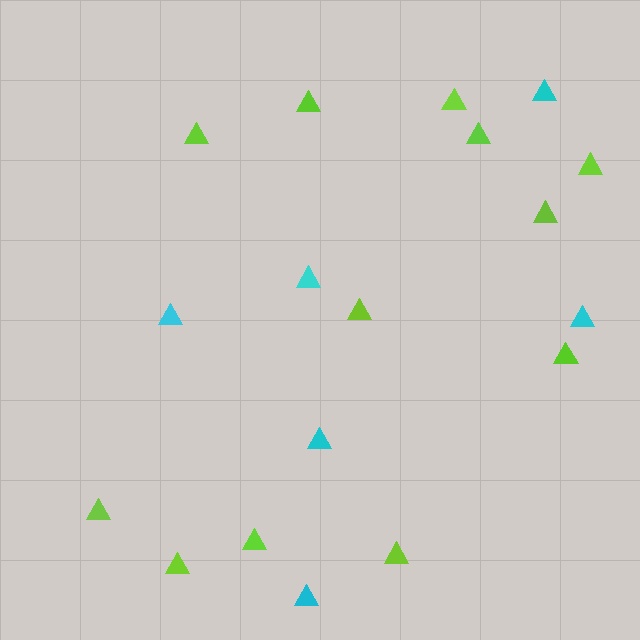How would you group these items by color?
There are 2 groups: one group of cyan triangles (6) and one group of lime triangles (12).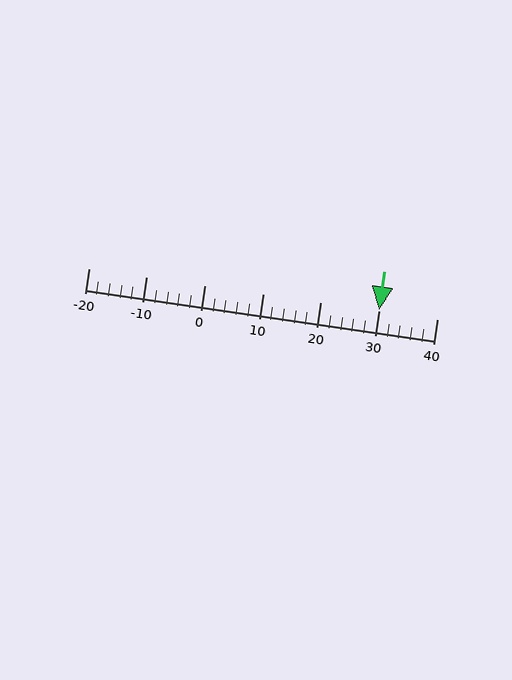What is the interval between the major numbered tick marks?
The major tick marks are spaced 10 units apart.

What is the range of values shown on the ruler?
The ruler shows values from -20 to 40.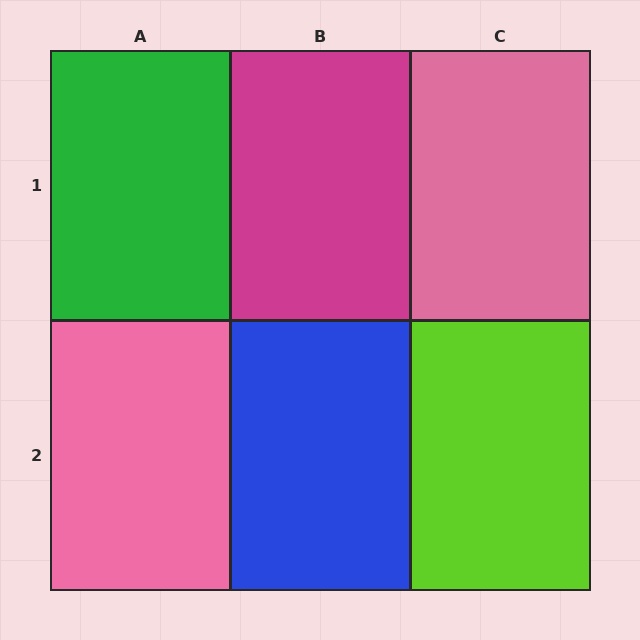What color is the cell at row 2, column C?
Lime.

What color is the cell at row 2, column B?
Blue.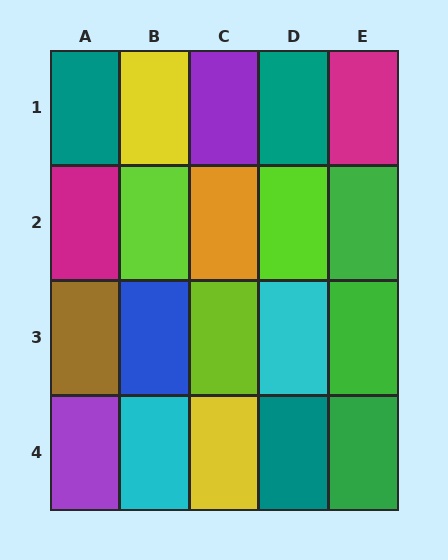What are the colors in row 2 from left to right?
Magenta, lime, orange, lime, green.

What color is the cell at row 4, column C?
Yellow.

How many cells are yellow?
2 cells are yellow.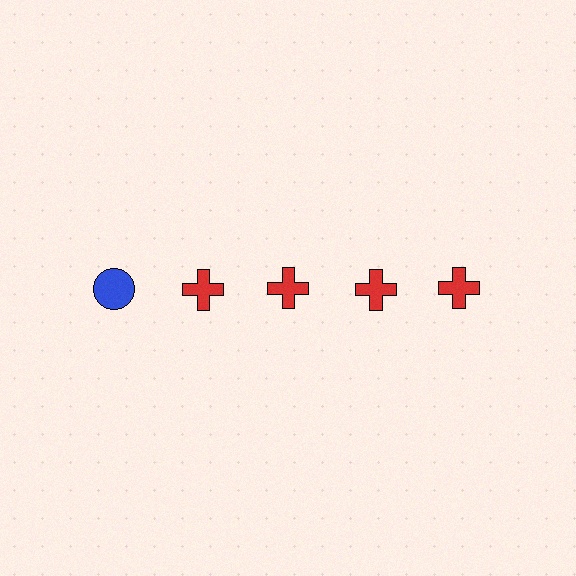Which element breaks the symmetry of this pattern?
The blue circle in the top row, leftmost column breaks the symmetry. All other shapes are red crosses.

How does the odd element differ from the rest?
It differs in both color (blue instead of red) and shape (circle instead of cross).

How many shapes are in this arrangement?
There are 5 shapes arranged in a grid pattern.